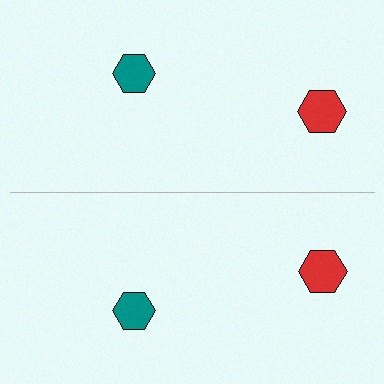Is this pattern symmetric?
Yes, this pattern has bilateral (reflection) symmetry.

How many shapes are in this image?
There are 4 shapes in this image.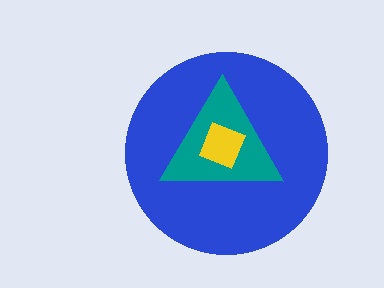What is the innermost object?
The yellow square.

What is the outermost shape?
The blue circle.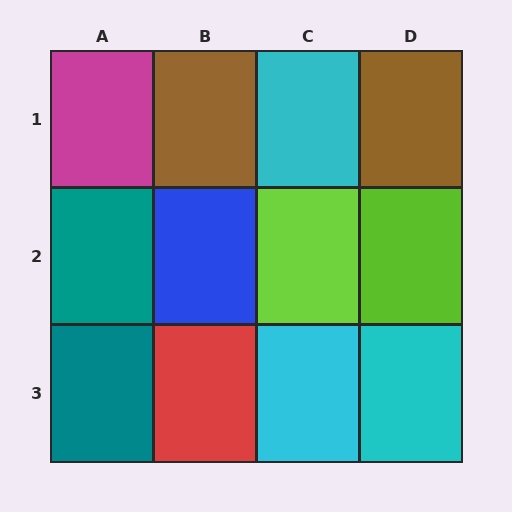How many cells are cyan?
3 cells are cyan.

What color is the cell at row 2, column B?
Blue.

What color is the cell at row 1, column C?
Cyan.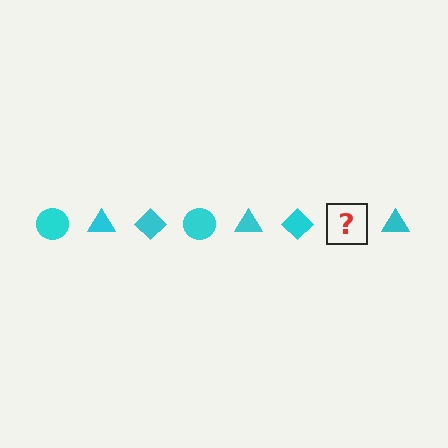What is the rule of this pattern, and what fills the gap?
The rule is that the pattern cycles through circle, triangle, diamond shapes in cyan. The gap should be filled with a cyan circle.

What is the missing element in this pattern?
The missing element is a cyan circle.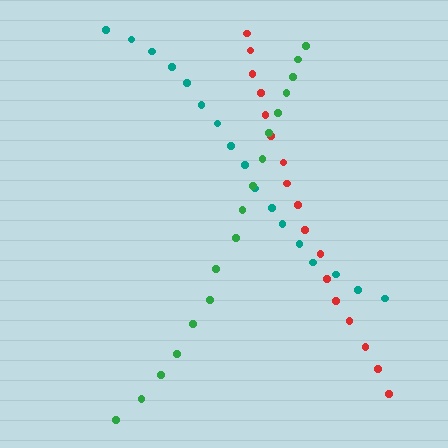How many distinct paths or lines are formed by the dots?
There are 3 distinct paths.